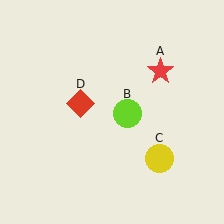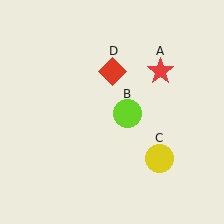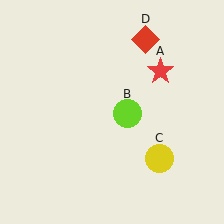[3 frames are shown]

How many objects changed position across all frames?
1 object changed position: red diamond (object D).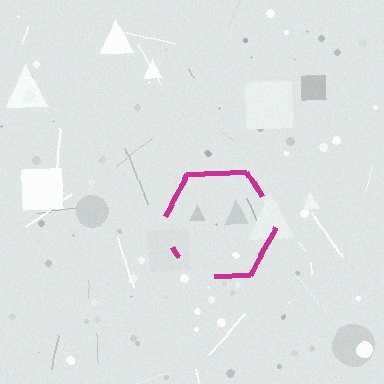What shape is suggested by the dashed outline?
The dashed outline suggests a hexagon.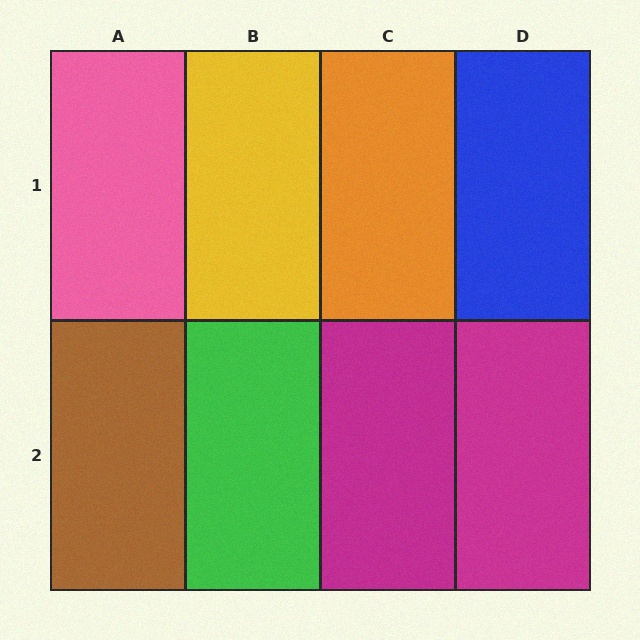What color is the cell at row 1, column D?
Blue.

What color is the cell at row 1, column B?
Yellow.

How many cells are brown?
1 cell is brown.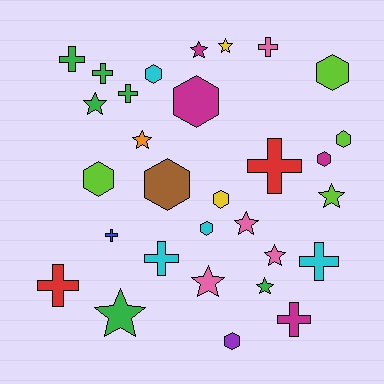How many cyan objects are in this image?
There are 4 cyan objects.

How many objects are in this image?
There are 30 objects.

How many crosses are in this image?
There are 10 crosses.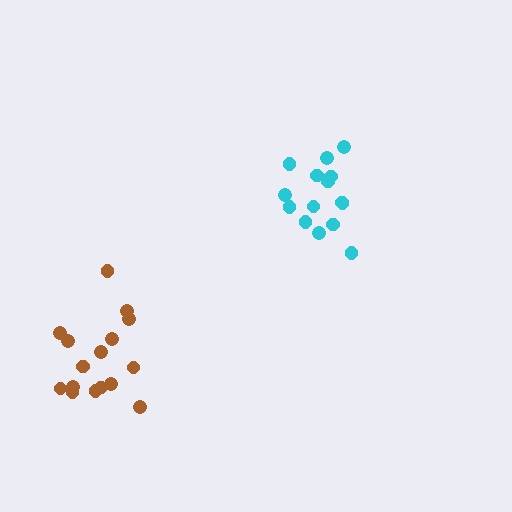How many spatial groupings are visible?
There are 2 spatial groupings.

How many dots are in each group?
Group 1: 16 dots, Group 2: 15 dots (31 total).